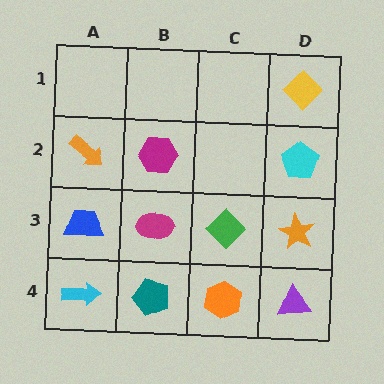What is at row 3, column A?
A blue trapezoid.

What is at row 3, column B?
A magenta ellipse.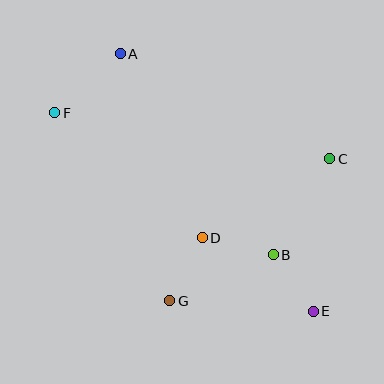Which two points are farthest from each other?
Points E and F are farthest from each other.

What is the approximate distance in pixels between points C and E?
The distance between C and E is approximately 153 pixels.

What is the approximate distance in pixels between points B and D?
The distance between B and D is approximately 73 pixels.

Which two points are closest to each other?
Points B and E are closest to each other.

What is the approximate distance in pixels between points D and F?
The distance between D and F is approximately 193 pixels.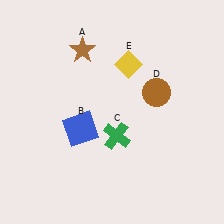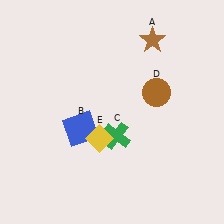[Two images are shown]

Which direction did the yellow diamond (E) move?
The yellow diamond (E) moved down.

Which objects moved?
The objects that moved are: the brown star (A), the yellow diamond (E).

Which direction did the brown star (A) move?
The brown star (A) moved right.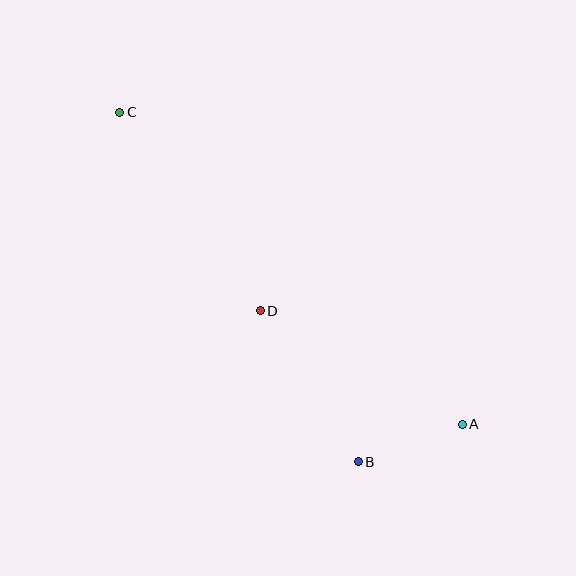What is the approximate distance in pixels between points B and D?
The distance between B and D is approximately 180 pixels.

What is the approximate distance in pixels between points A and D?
The distance between A and D is approximately 232 pixels.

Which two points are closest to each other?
Points A and B are closest to each other.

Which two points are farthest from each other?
Points A and C are farthest from each other.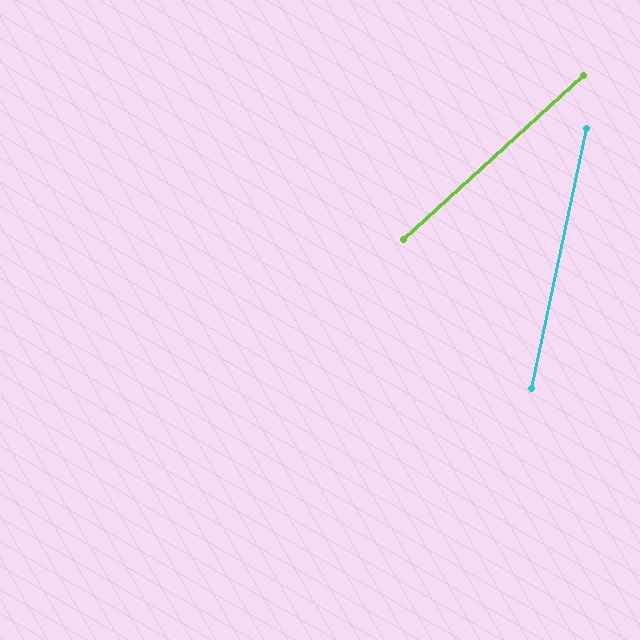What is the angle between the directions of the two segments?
Approximately 36 degrees.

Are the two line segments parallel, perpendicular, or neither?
Neither parallel nor perpendicular — they differ by about 36°.